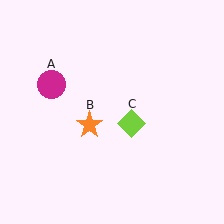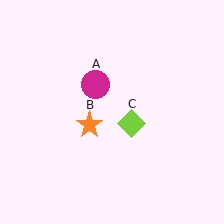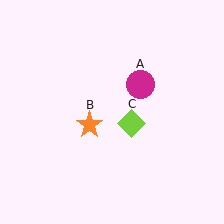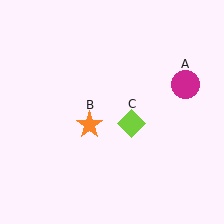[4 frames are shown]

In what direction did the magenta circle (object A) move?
The magenta circle (object A) moved right.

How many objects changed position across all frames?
1 object changed position: magenta circle (object A).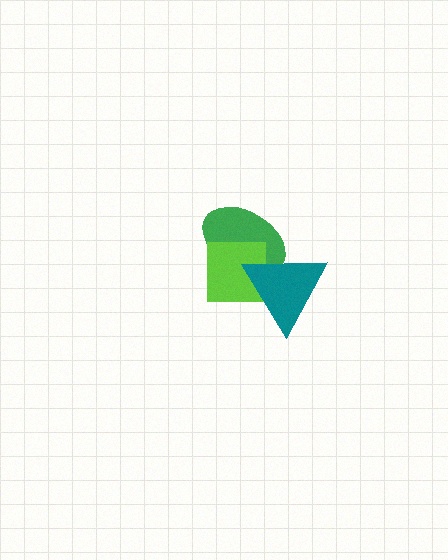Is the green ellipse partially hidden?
Yes, it is partially covered by another shape.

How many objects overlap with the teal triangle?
2 objects overlap with the teal triangle.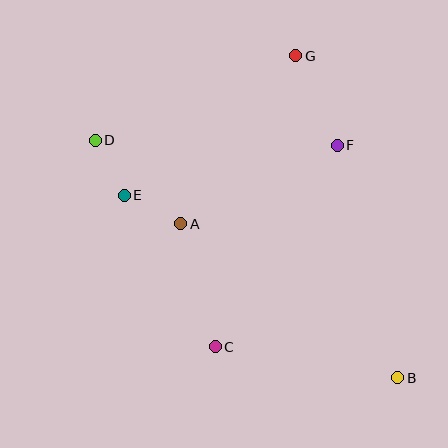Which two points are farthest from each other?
Points B and D are farthest from each other.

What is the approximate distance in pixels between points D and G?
The distance between D and G is approximately 218 pixels.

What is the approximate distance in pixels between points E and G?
The distance between E and G is approximately 221 pixels.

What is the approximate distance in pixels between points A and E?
The distance between A and E is approximately 63 pixels.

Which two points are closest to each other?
Points D and E are closest to each other.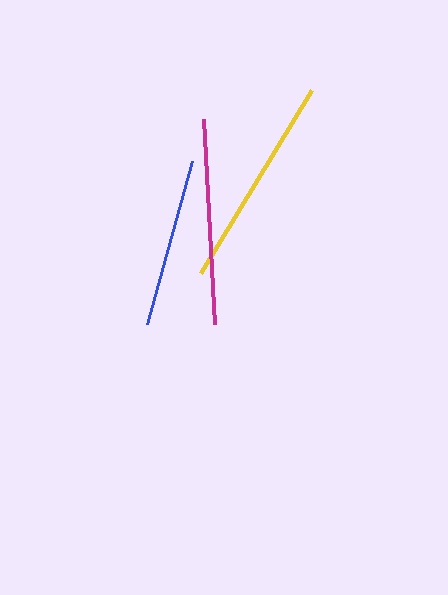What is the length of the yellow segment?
The yellow segment is approximately 214 pixels long.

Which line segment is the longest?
The yellow line is the longest at approximately 214 pixels.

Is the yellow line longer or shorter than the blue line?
The yellow line is longer than the blue line.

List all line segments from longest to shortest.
From longest to shortest: yellow, magenta, blue.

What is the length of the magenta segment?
The magenta segment is approximately 205 pixels long.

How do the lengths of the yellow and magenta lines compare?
The yellow and magenta lines are approximately the same length.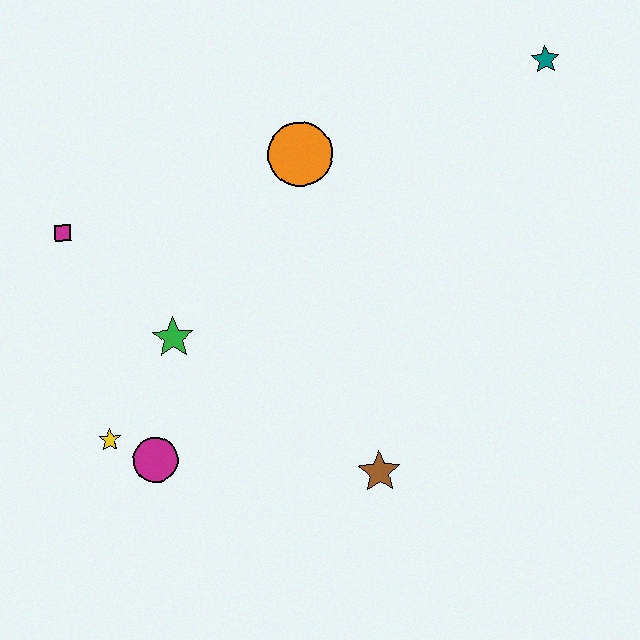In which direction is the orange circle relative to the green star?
The orange circle is above the green star.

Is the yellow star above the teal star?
No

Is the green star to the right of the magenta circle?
Yes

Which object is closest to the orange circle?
The green star is closest to the orange circle.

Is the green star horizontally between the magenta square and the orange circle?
Yes